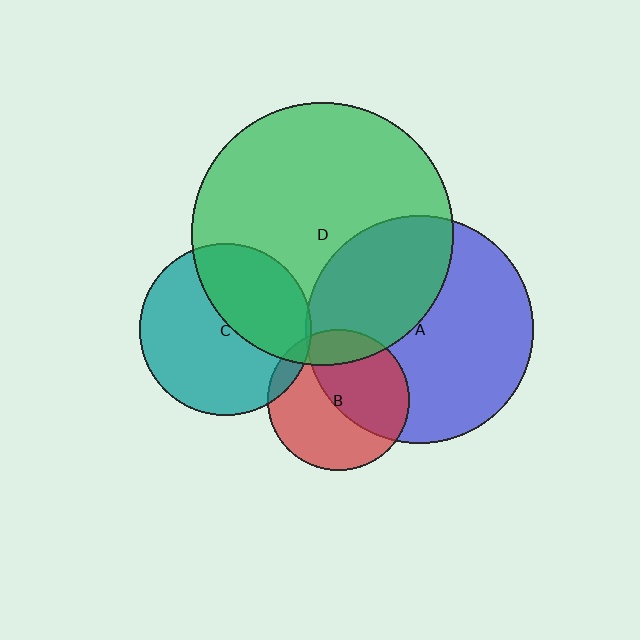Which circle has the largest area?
Circle D (green).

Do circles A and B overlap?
Yes.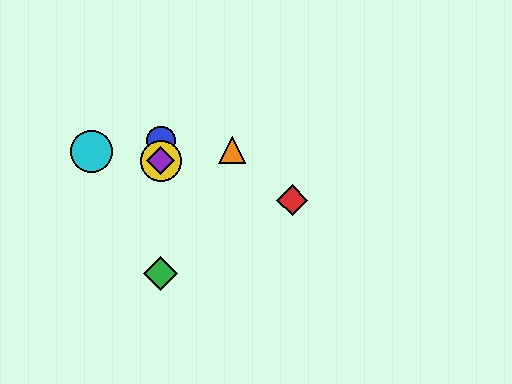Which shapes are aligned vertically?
The blue circle, the green diamond, the yellow circle, the purple diamond are aligned vertically.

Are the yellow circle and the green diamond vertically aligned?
Yes, both are at x≈161.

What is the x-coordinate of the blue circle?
The blue circle is at x≈161.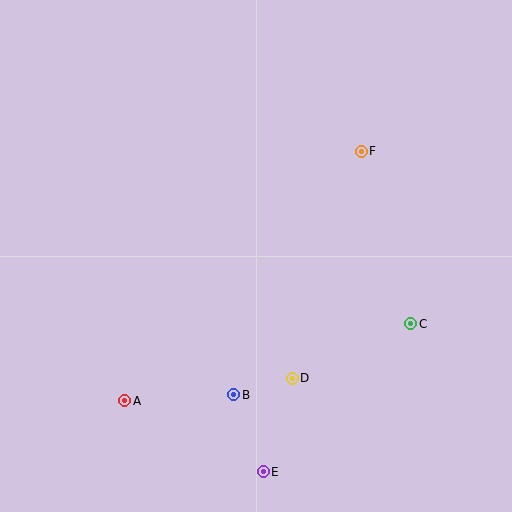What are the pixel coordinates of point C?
Point C is at (411, 324).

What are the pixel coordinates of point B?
Point B is at (234, 395).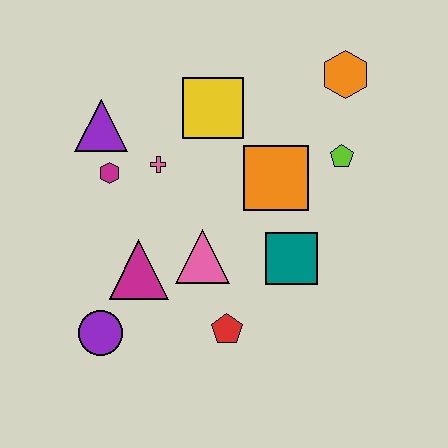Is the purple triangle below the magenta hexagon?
No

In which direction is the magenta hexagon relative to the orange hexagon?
The magenta hexagon is to the left of the orange hexagon.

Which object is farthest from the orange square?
The purple circle is farthest from the orange square.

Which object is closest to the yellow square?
The pink cross is closest to the yellow square.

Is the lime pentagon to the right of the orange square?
Yes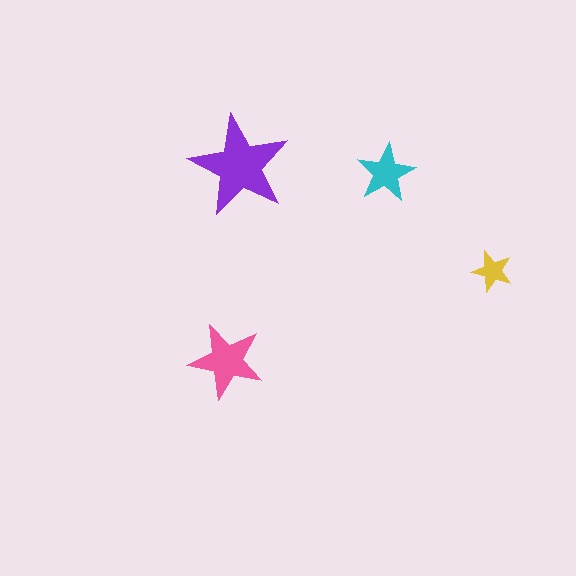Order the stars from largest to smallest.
the purple one, the pink one, the cyan one, the yellow one.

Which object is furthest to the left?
The pink star is leftmost.